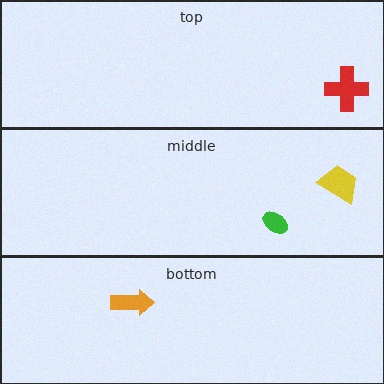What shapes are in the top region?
The red cross.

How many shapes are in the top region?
1.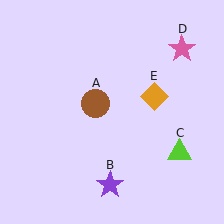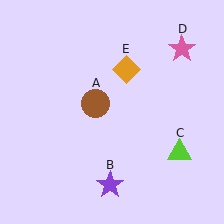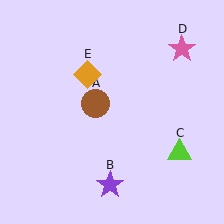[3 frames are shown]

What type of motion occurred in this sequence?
The orange diamond (object E) rotated counterclockwise around the center of the scene.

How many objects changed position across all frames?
1 object changed position: orange diamond (object E).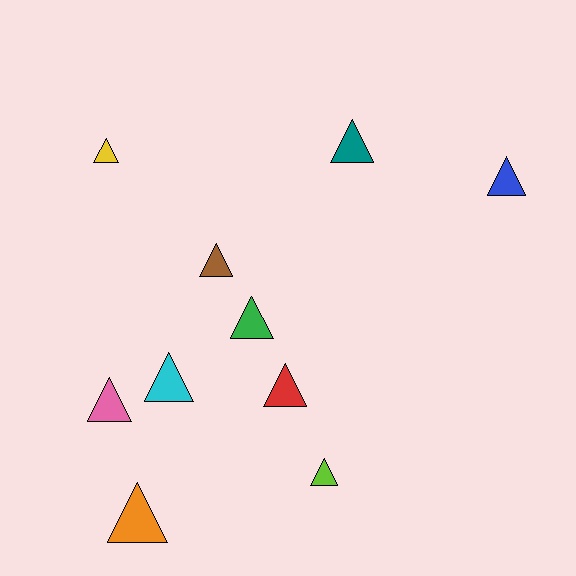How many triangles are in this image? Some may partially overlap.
There are 10 triangles.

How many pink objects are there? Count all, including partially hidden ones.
There is 1 pink object.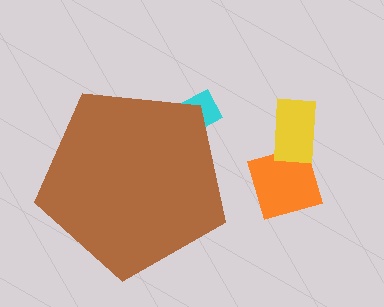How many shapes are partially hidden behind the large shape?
1 shape is partially hidden.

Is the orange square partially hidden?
No, the orange square is fully visible.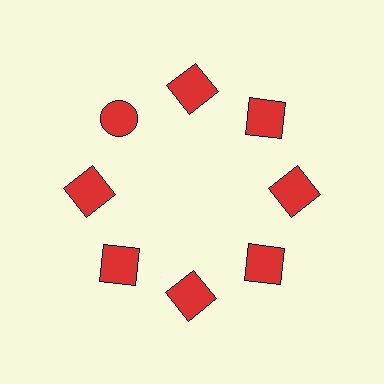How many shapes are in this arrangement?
There are 8 shapes arranged in a ring pattern.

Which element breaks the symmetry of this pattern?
The red circle at roughly the 10 o'clock position breaks the symmetry. All other shapes are red squares.